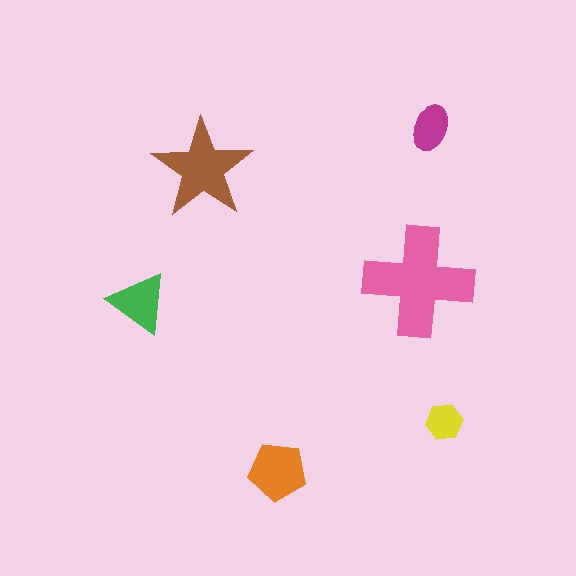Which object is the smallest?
The yellow hexagon.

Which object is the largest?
The pink cross.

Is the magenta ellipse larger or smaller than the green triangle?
Smaller.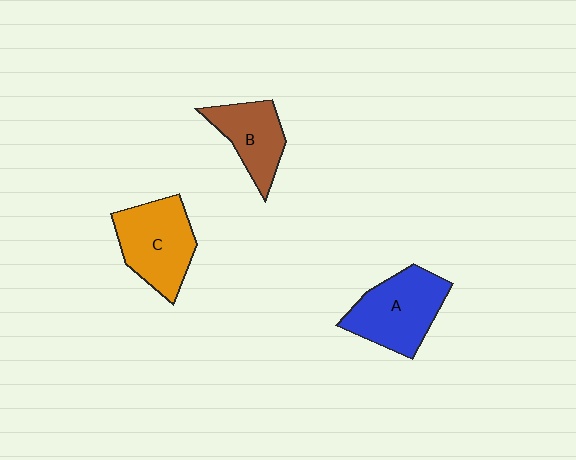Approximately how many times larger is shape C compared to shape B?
Approximately 1.4 times.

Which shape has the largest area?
Shape A (blue).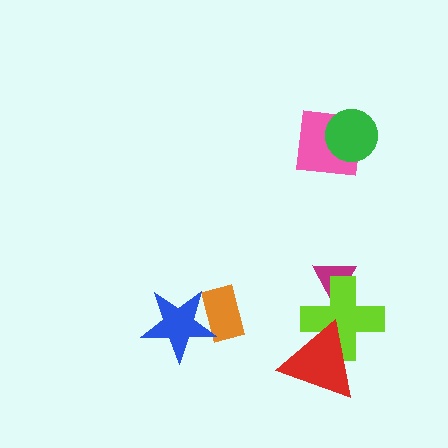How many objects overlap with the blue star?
1 object overlaps with the blue star.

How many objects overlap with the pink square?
1 object overlaps with the pink square.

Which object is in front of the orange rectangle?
The blue star is in front of the orange rectangle.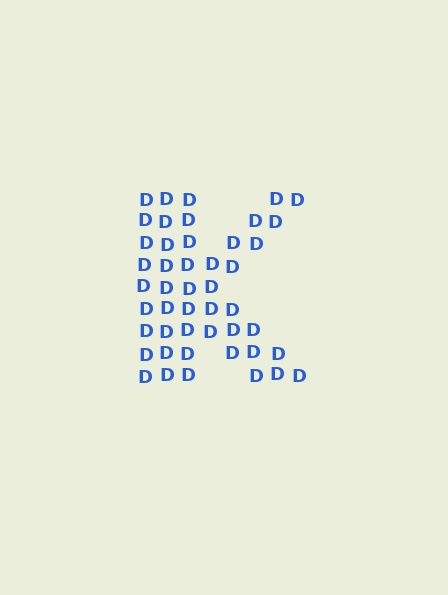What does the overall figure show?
The overall figure shows the letter K.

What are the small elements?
The small elements are letter D's.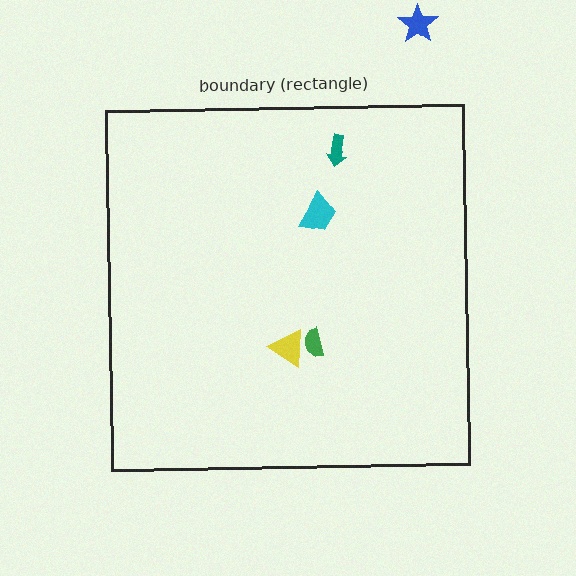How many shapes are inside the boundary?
4 inside, 1 outside.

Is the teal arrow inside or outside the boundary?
Inside.